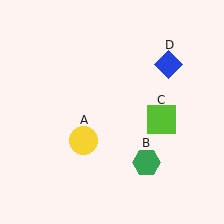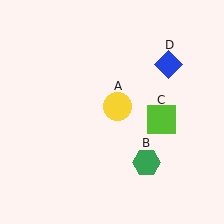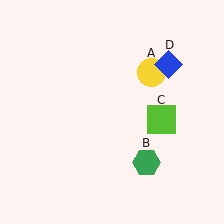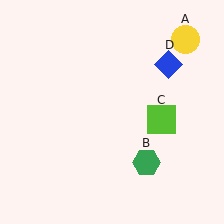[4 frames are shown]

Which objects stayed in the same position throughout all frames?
Green hexagon (object B) and lime square (object C) and blue diamond (object D) remained stationary.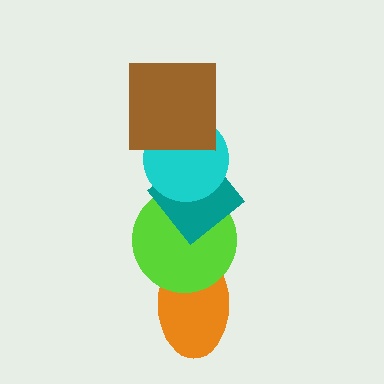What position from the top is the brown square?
The brown square is 1st from the top.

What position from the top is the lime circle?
The lime circle is 4th from the top.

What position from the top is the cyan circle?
The cyan circle is 2nd from the top.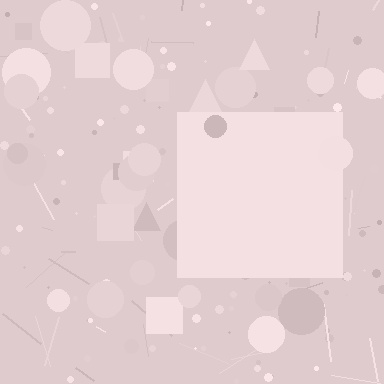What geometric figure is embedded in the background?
A square is embedded in the background.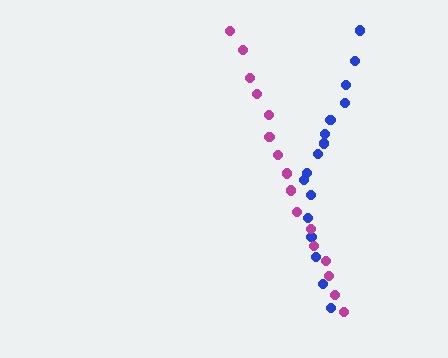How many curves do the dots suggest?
There are 2 distinct paths.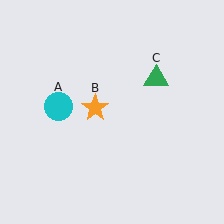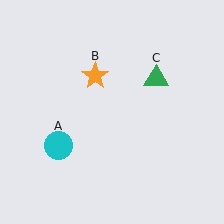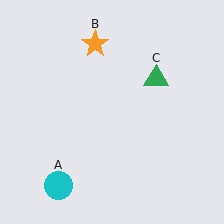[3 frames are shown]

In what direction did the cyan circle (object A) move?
The cyan circle (object A) moved down.